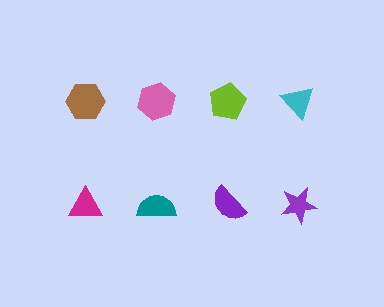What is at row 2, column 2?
A teal semicircle.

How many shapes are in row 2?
4 shapes.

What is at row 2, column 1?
A magenta triangle.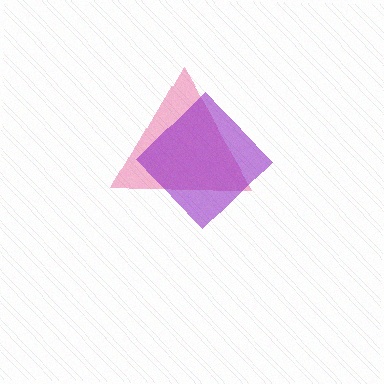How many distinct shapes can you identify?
There are 2 distinct shapes: a pink triangle, a purple diamond.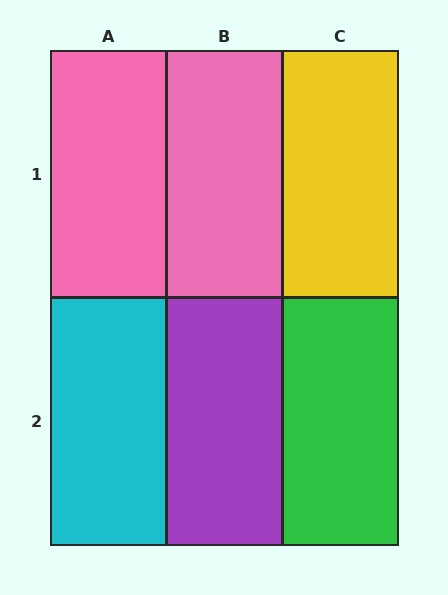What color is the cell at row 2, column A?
Cyan.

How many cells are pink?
2 cells are pink.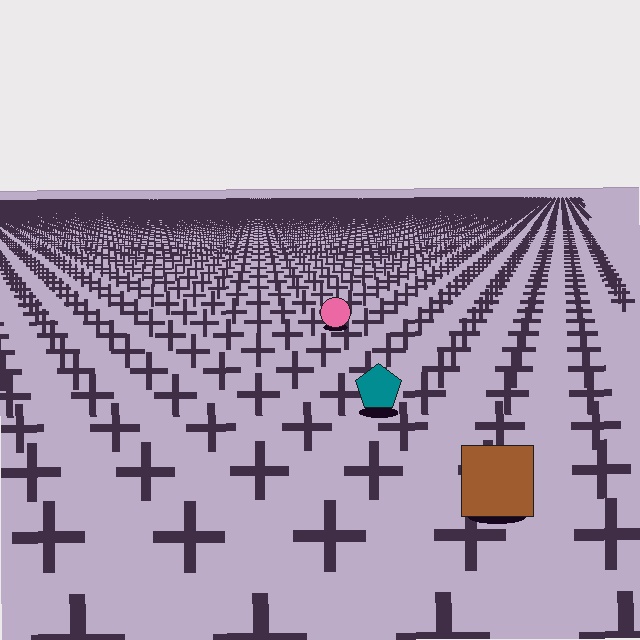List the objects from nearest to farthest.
From nearest to farthest: the brown square, the teal pentagon, the pink circle.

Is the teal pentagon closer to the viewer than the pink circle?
Yes. The teal pentagon is closer — you can tell from the texture gradient: the ground texture is coarser near it.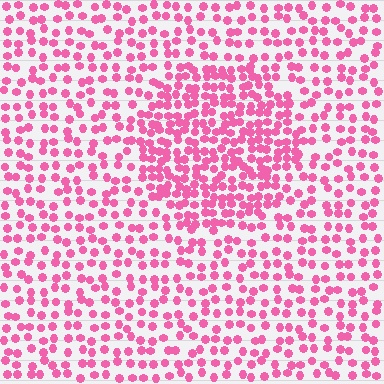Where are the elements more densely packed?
The elements are more densely packed inside the circle boundary.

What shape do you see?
I see a circle.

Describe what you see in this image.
The image contains small pink elements arranged at two different densities. A circle-shaped region is visible where the elements are more densely packed than the surrounding area.